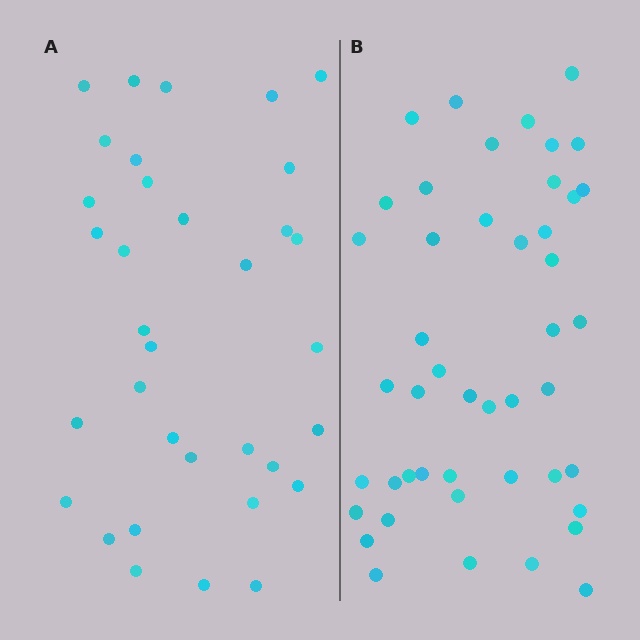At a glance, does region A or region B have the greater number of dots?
Region B (the right region) has more dots.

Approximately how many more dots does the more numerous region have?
Region B has roughly 12 or so more dots than region A.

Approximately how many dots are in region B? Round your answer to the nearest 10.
About 50 dots. (The exact count is 46, which rounds to 50.)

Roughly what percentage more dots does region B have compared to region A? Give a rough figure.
About 35% more.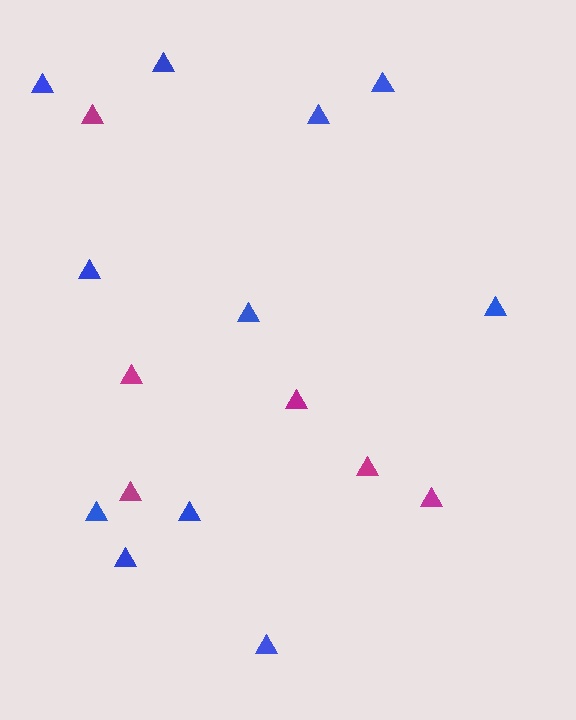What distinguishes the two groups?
There are 2 groups: one group of blue triangles (11) and one group of magenta triangles (6).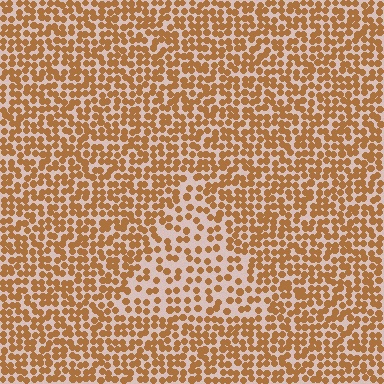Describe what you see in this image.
The image contains small brown elements arranged at two different densities. A triangle-shaped region is visible where the elements are less densely packed than the surrounding area.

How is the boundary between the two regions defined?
The boundary is defined by a change in element density (approximately 1.8x ratio). All elements are the same color, size, and shape.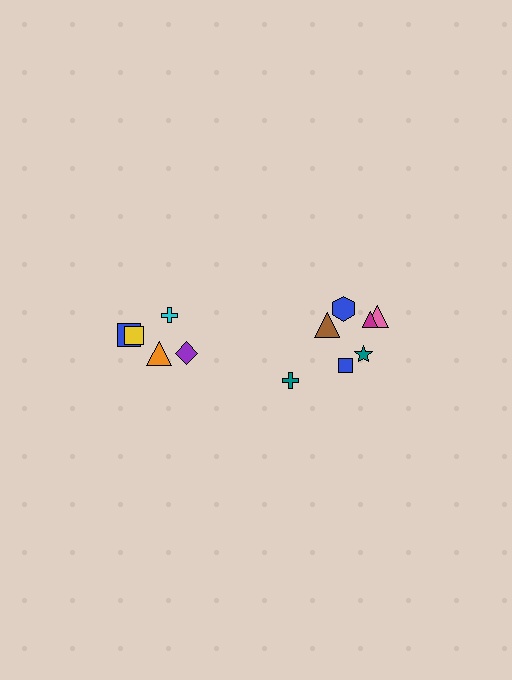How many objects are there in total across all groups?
There are 12 objects.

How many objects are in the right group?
There are 7 objects.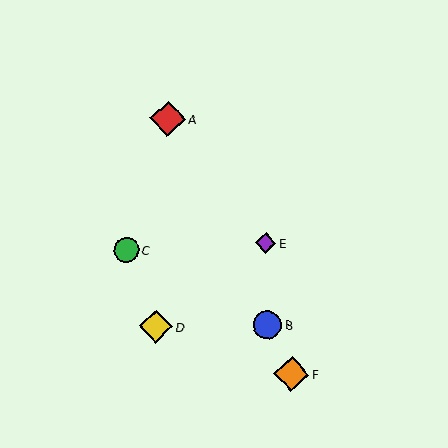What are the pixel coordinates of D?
Object D is at (156, 327).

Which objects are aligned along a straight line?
Objects A, B, F are aligned along a straight line.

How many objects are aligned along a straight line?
3 objects (A, B, F) are aligned along a straight line.